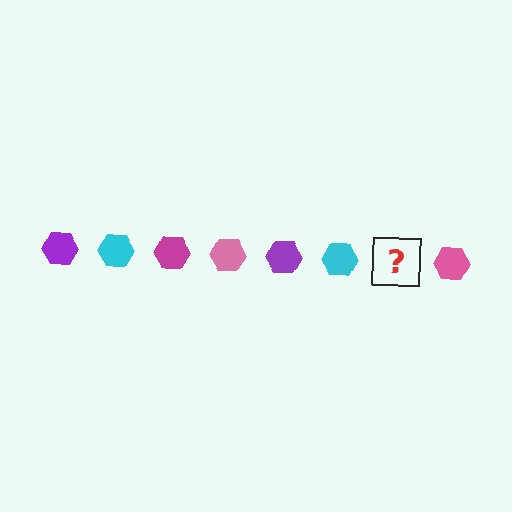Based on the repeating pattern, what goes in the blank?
The blank should be a magenta hexagon.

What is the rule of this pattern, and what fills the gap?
The rule is that the pattern cycles through purple, cyan, magenta, pink hexagons. The gap should be filled with a magenta hexagon.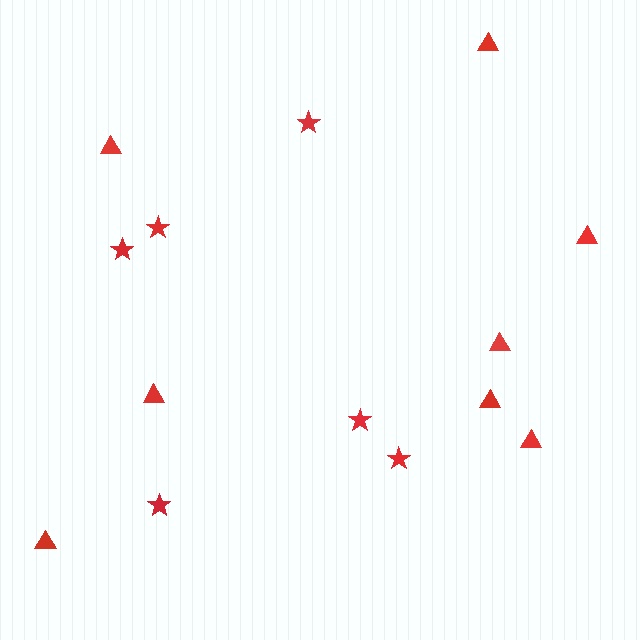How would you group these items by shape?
There are 2 groups: one group of triangles (8) and one group of stars (6).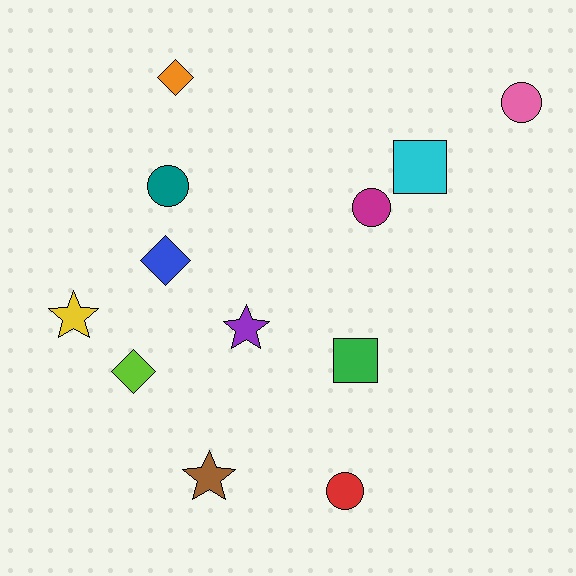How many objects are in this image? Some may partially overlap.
There are 12 objects.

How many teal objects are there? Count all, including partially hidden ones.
There is 1 teal object.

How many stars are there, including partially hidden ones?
There are 3 stars.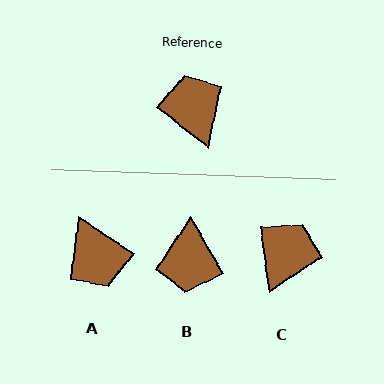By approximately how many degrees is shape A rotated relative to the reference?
Approximately 175 degrees clockwise.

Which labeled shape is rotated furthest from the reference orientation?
A, about 175 degrees away.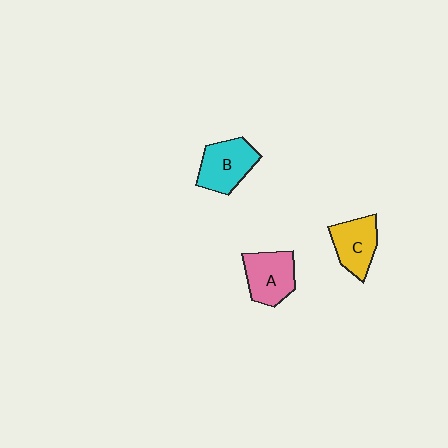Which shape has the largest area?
Shape B (cyan).